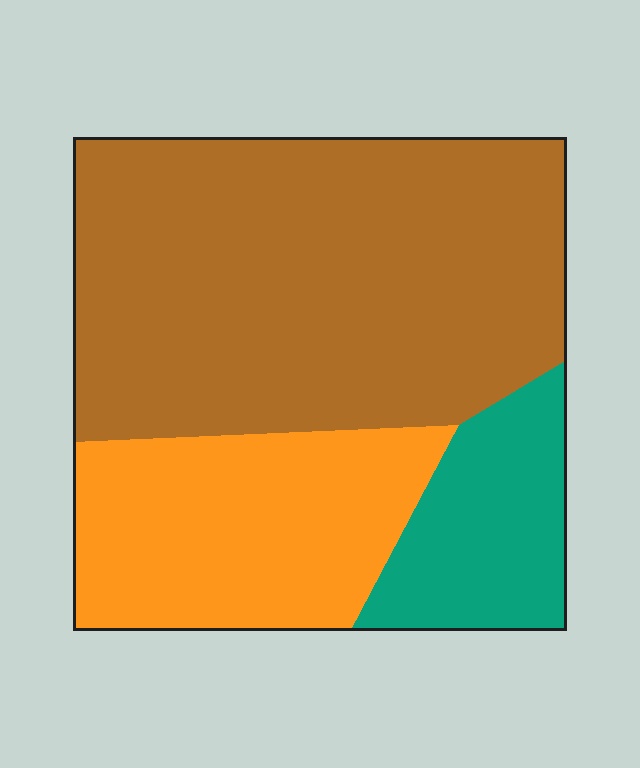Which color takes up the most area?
Brown, at roughly 60%.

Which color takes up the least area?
Teal, at roughly 15%.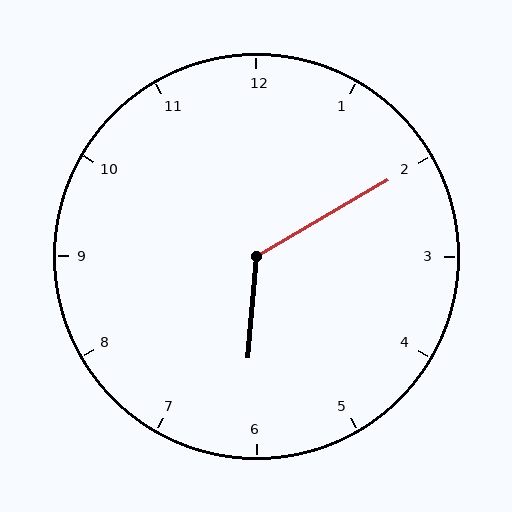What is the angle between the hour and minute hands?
Approximately 125 degrees.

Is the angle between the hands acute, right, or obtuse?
It is obtuse.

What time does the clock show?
6:10.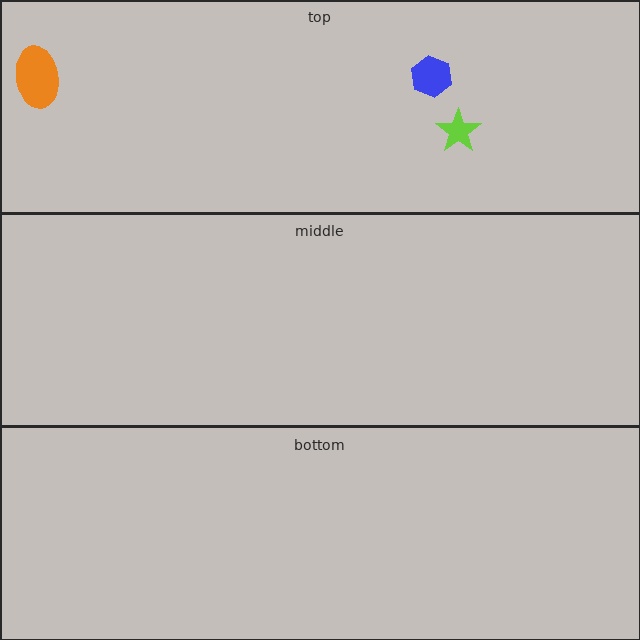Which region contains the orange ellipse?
The top region.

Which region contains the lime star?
The top region.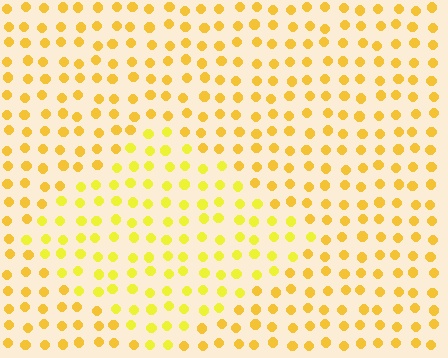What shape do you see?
I see a diamond.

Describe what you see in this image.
The image is filled with small yellow elements in a uniform arrangement. A diamond-shaped region is visible where the elements are tinted to a slightly different hue, forming a subtle color boundary.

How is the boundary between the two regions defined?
The boundary is defined purely by a slight shift in hue (about 17 degrees). Spacing, size, and orientation are identical on both sides.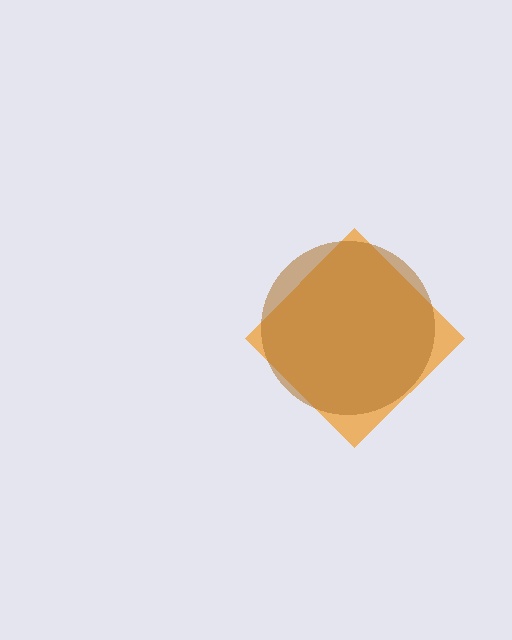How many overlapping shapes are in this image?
There are 2 overlapping shapes in the image.